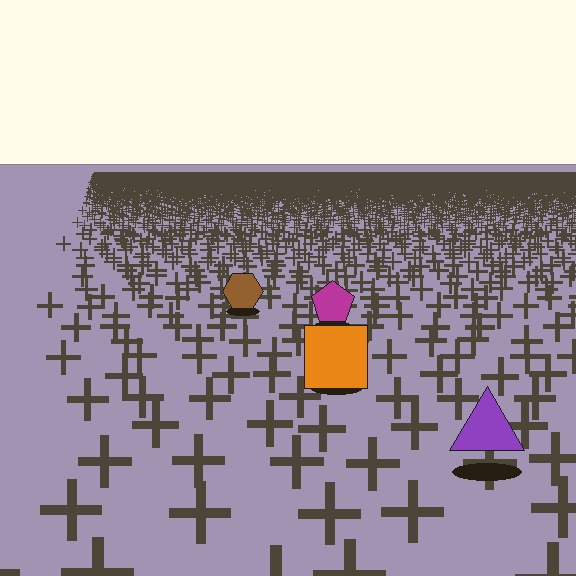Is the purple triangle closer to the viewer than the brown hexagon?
Yes. The purple triangle is closer — you can tell from the texture gradient: the ground texture is coarser near it.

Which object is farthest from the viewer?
The brown hexagon is farthest from the viewer. It appears smaller and the ground texture around it is denser.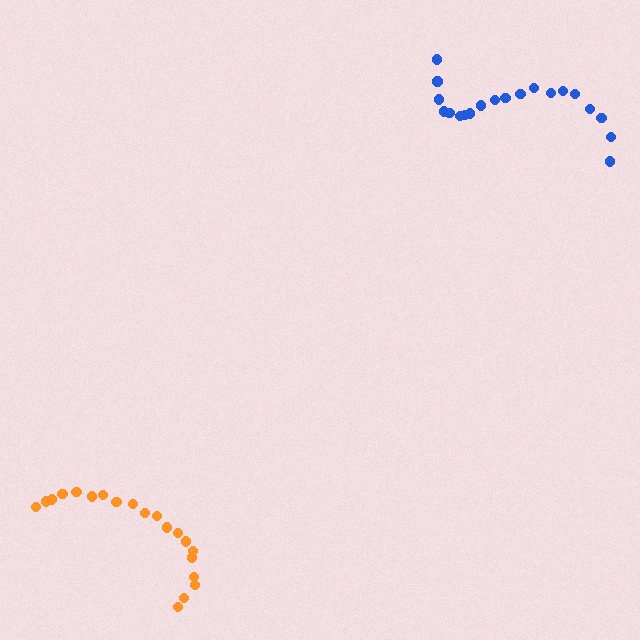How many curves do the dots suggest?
There are 2 distinct paths.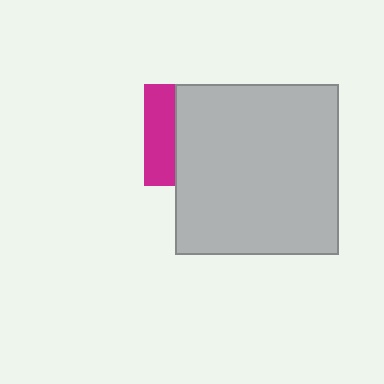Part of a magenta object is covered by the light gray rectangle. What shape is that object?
It is a square.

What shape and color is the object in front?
The object in front is a light gray rectangle.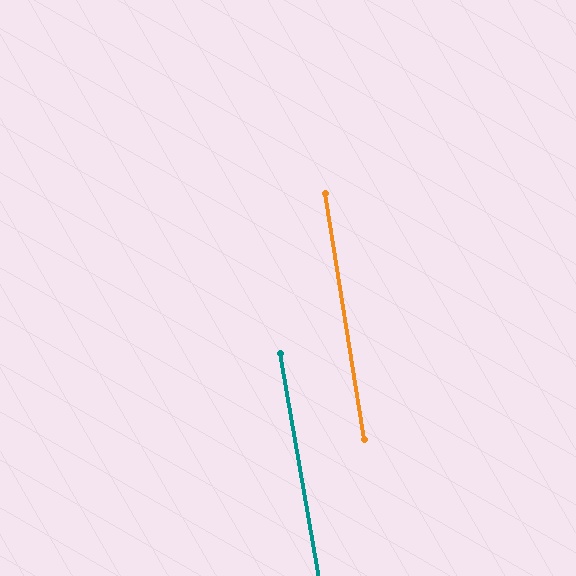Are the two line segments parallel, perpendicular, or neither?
Parallel — their directions differ by only 0.8°.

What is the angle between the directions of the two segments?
Approximately 1 degree.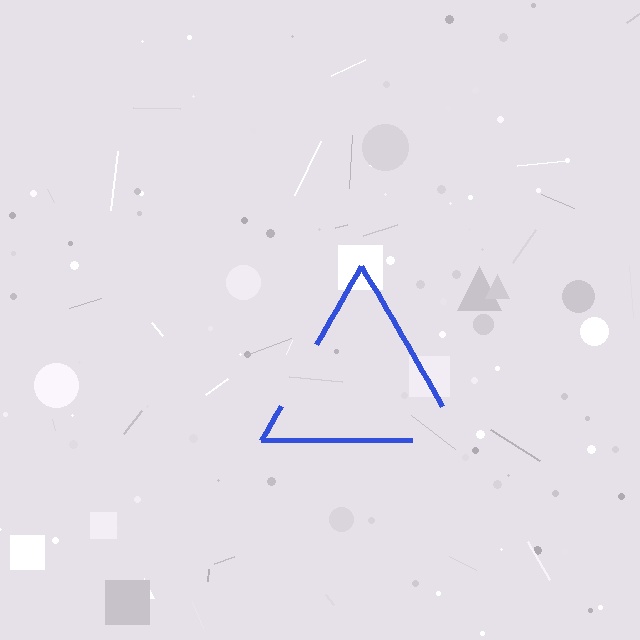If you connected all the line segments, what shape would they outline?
They would outline a triangle.